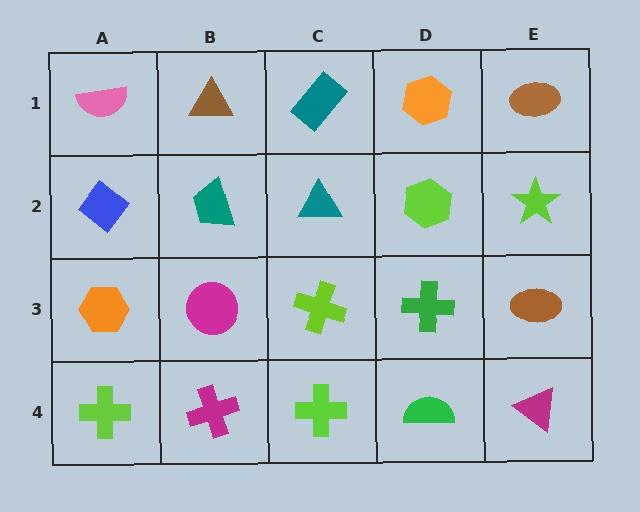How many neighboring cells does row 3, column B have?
4.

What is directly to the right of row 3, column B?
A lime cross.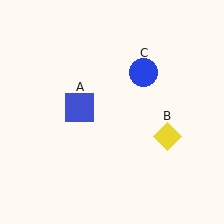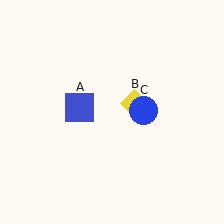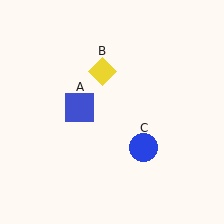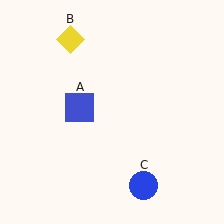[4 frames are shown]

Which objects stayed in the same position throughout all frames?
Blue square (object A) remained stationary.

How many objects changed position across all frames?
2 objects changed position: yellow diamond (object B), blue circle (object C).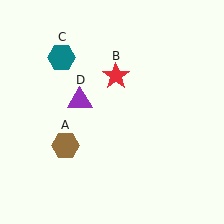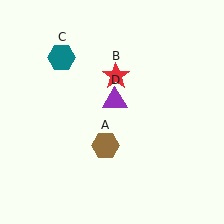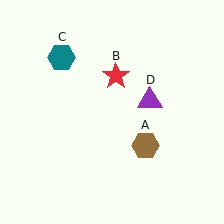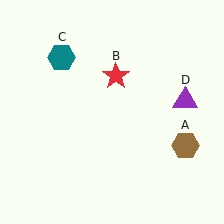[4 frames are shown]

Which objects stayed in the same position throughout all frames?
Red star (object B) and teal hexagon (object C) remained stationary.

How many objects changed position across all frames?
2 objects changed position: brown hexagon (object A), purple triangle (object D).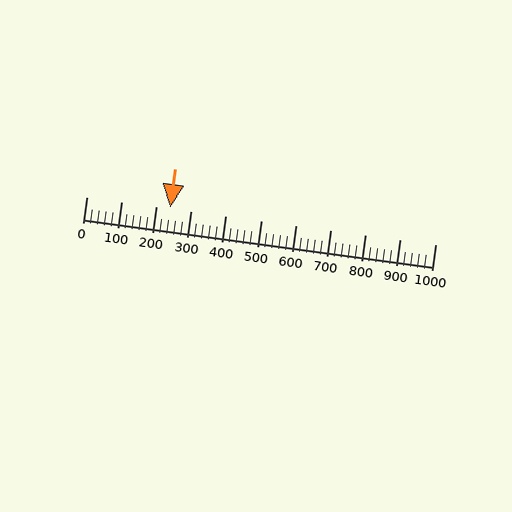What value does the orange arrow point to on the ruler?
The orange arrow points to approximately 240.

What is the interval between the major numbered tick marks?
The major tick marks are spaced 100 units apart.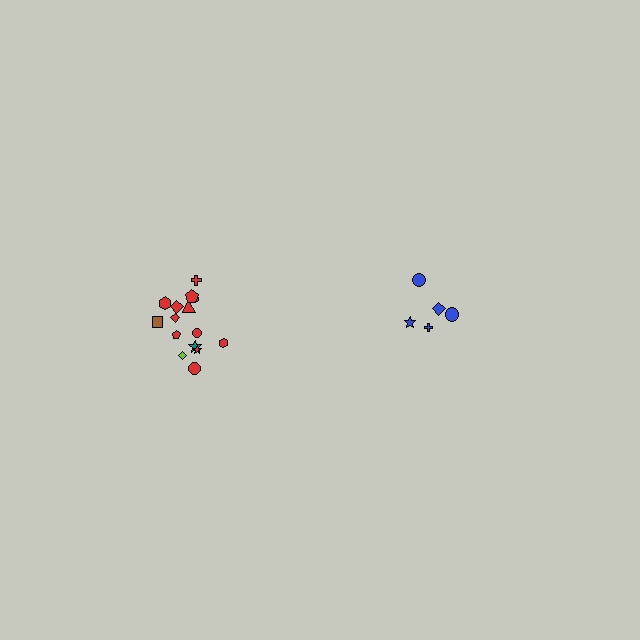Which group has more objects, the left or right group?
The left group.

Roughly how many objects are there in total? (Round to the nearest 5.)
Roughly 20 objects in total.